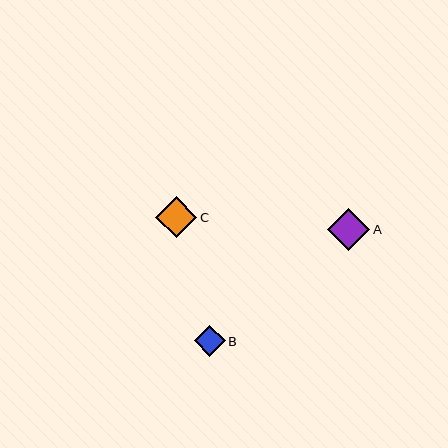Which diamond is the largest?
Diamond A is the largest with a size of approximately 42 pixels.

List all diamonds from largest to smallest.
From largest to smallest: A, C, B.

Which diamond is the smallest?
Diamond B is the smallest with a size of approximately 31 pixels.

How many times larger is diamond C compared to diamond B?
Diamond C is approximately 1.3 times the size of diamond B.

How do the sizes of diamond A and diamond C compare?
Diamond A and diamond C are approximately the same size.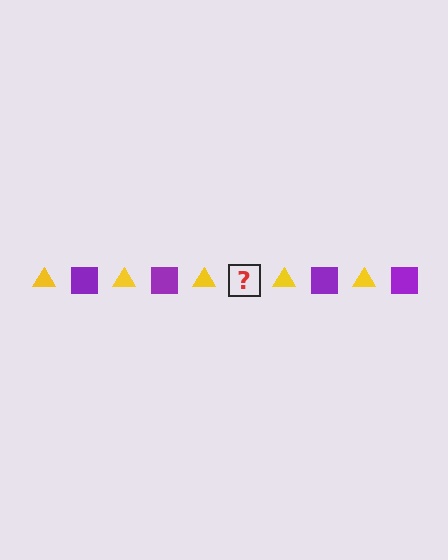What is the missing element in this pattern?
The missing element is a purple square.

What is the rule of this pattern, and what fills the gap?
The rule is that the pattern alternates between yellow triangle and purple square. The gap should be filled with a purple square.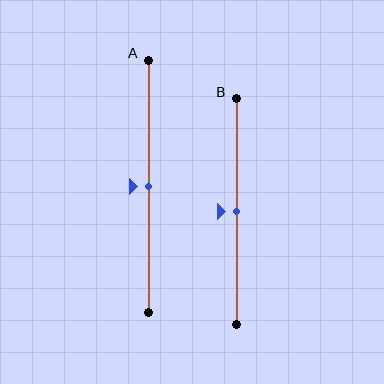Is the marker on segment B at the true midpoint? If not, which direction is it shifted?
Yes, the marker on segment B is at the true midpoint.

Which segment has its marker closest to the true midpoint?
Segment A has its marker closest to the true midpoint.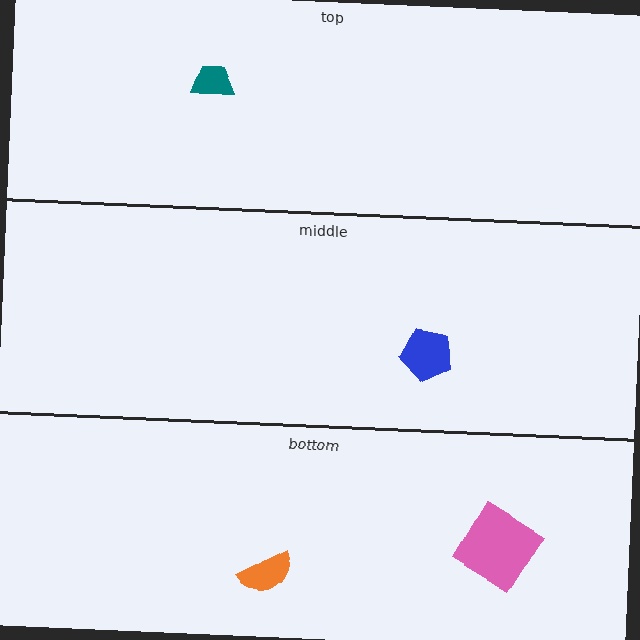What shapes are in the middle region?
The blue pentagon.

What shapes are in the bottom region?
The orange semicircle, the pink diamond.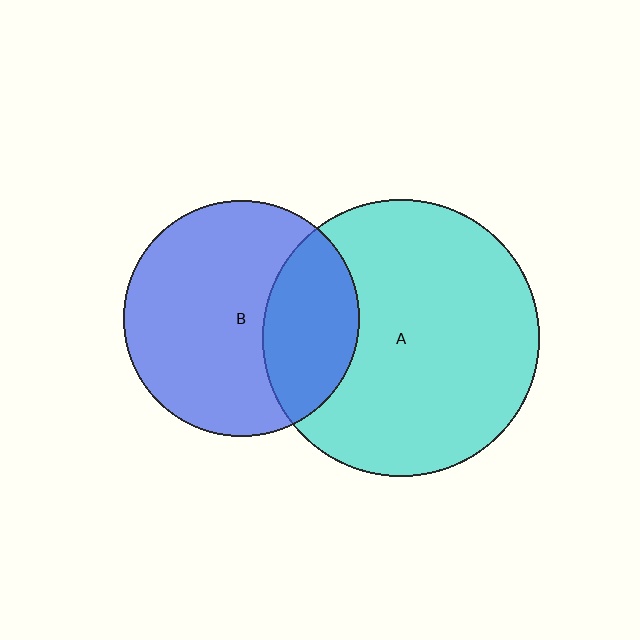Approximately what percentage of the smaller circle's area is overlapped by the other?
Approximately 30%.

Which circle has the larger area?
Circle A (cyan).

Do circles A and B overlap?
Yes.